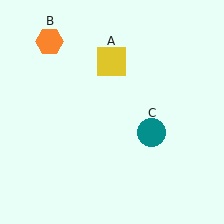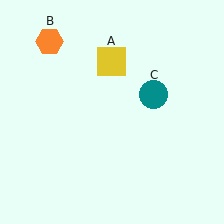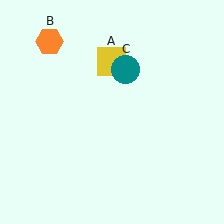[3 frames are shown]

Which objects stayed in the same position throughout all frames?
Yellow square (object A) and orange hexagon (object B) remained stationary.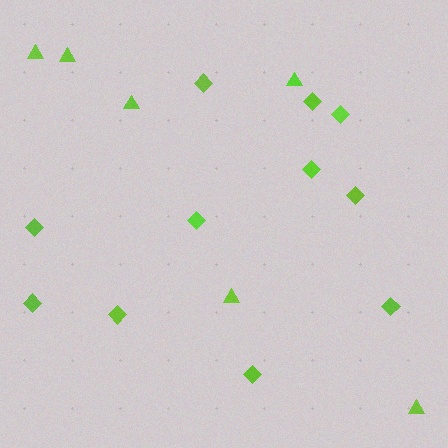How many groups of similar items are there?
There are 2 groups: one group of diamonds (11) and one group of triangles (6).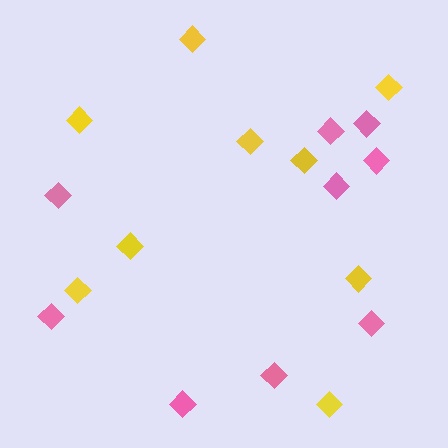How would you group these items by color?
There are 2 groups: one group of yellow diamonds (9) and one group of pink diamonds (9).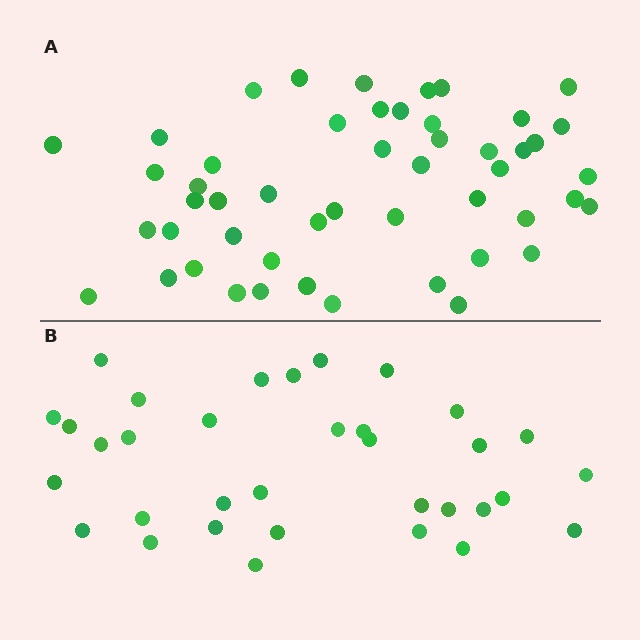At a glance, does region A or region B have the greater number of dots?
Region A (the top region) has more dots.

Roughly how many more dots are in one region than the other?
Region A has approximately 15 more dots than region B.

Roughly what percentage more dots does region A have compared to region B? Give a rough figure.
About 45% more.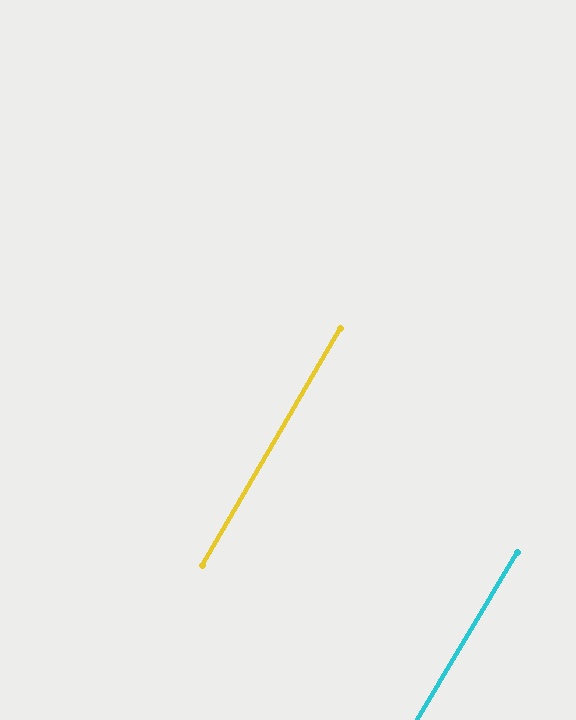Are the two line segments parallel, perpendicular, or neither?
Parallel — their directions differ by only 0.8°.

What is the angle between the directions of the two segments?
Approximately 1 degree.